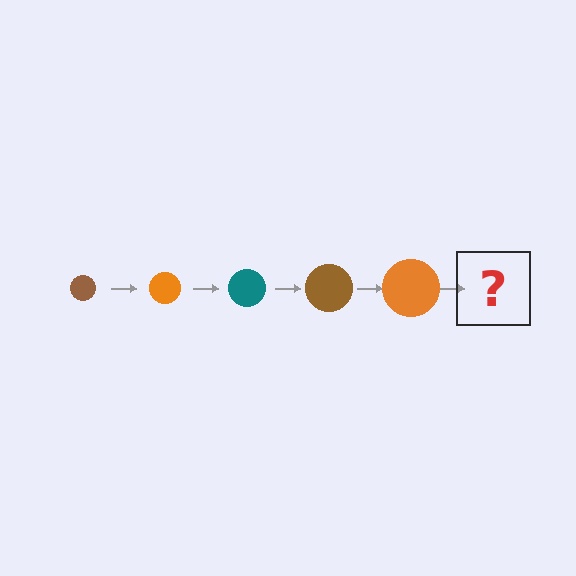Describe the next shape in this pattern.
It should be a teal circle, larger than the previous one.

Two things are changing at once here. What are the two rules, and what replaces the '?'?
The two rules are that the circle grows larger each step and the color cycles through brown, orange, and teal. The '?' should be a teal circle, larger than the previous one.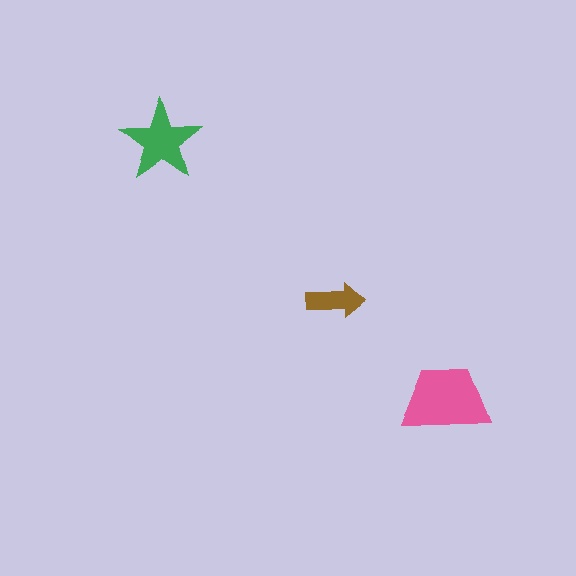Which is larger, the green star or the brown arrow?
The green star.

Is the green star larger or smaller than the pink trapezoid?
Smaller.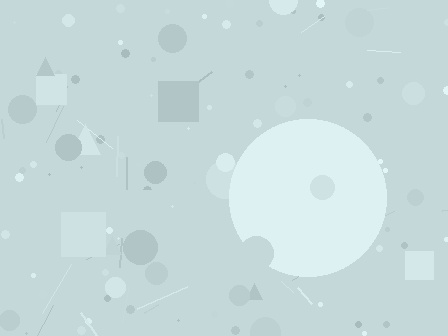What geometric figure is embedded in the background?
A circle is embedded in the background.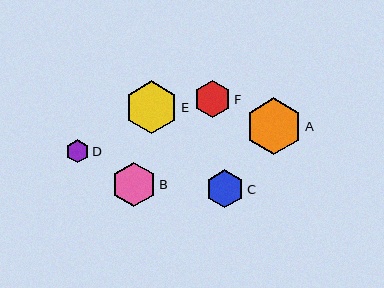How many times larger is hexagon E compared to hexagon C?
Hexagon E is approximately 1.4 times the size of hexagon C.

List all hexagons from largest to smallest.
From largest to smallest: A, E, B, C, F, D.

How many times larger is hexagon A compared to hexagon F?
Hexagon A is approximately 1.5 times the size of hexagon F.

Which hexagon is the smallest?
Hexagon D is the smallest with a size of approximately 24 pixels.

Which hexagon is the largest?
Hexagon A is the largest with a size of approximately 57 pixels.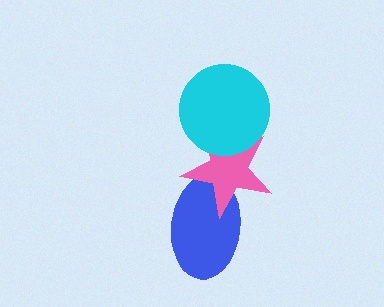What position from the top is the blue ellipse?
The blue ellipse is 3rd from the top.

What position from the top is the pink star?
The pink star is 2nd from the top.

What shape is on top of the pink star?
The cyan circle is on top of the pink star.